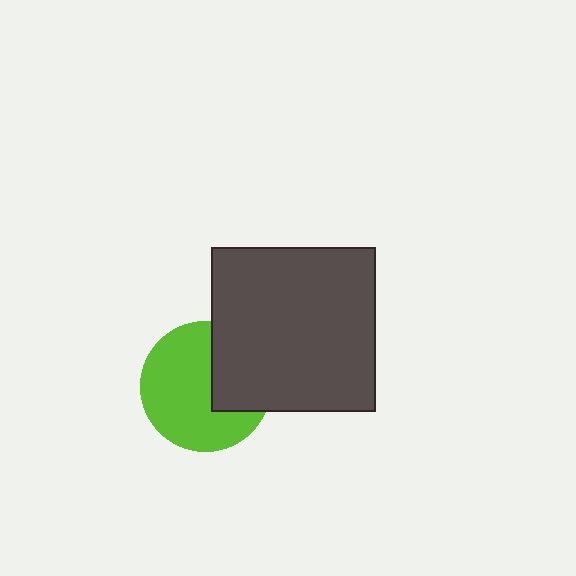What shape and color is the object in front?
The object in front is a dark gray square.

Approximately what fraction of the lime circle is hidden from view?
Roughly 33% of the lime circle is hidden behind the dark gray square.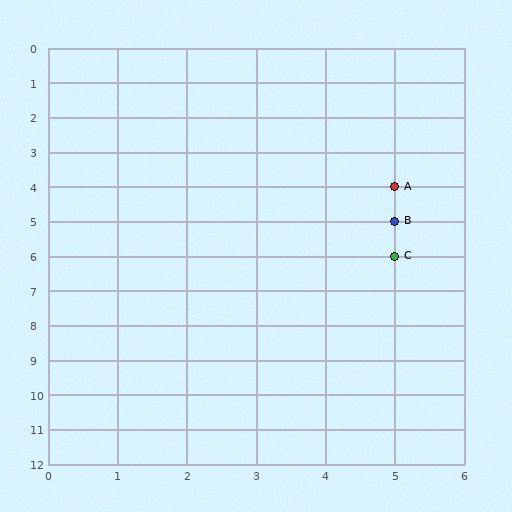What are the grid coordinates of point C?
Point C is at grid coordinates (5, 6).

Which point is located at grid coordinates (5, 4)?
Point A is at (5, 4).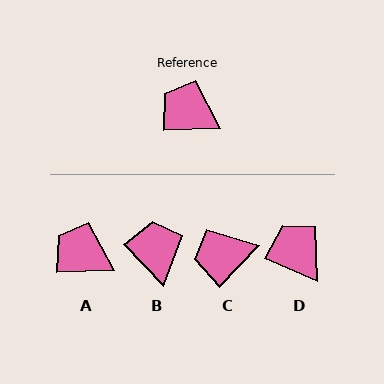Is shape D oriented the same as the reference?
No, it is off by about 25 degrees.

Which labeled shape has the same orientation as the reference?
A.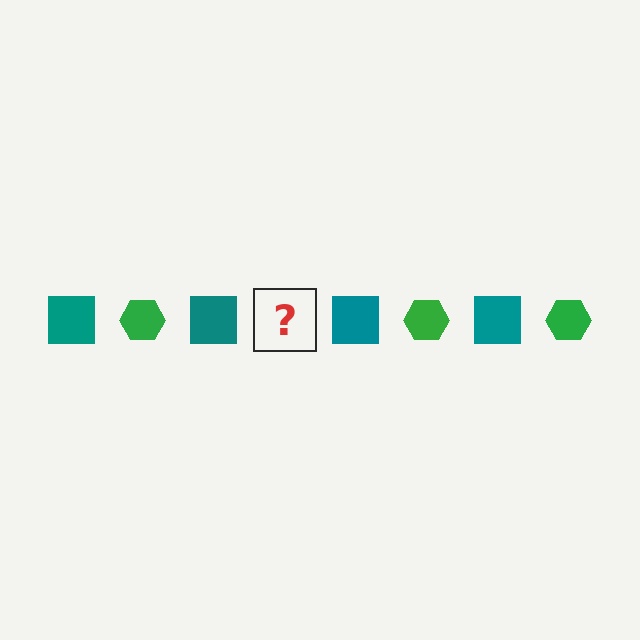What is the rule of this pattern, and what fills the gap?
The rule is that the pattern alternates between teal square and green hexagon. The gap should be filled with a green hexagon.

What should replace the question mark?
The question mark should be replaced with a green hexagon.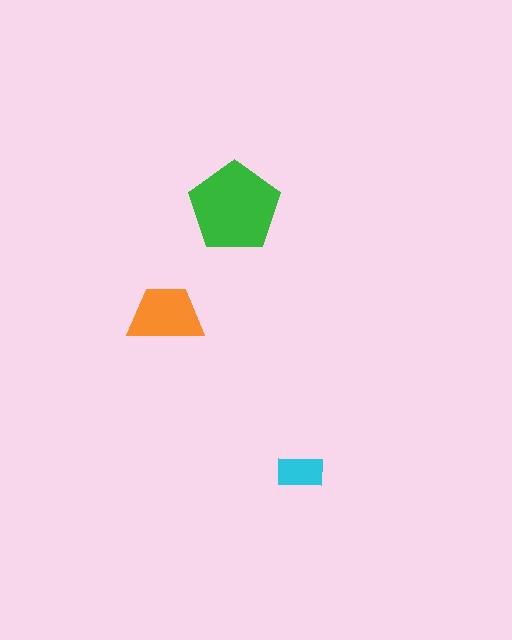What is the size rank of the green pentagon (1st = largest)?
1st.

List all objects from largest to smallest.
The green pentagon, the orange trapezoid, the cyan rectangle.